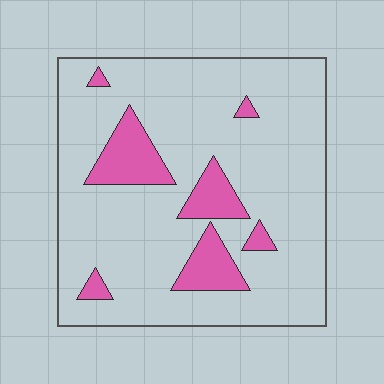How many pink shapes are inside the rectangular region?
7.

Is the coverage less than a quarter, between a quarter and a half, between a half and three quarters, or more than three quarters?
Less than a quarter.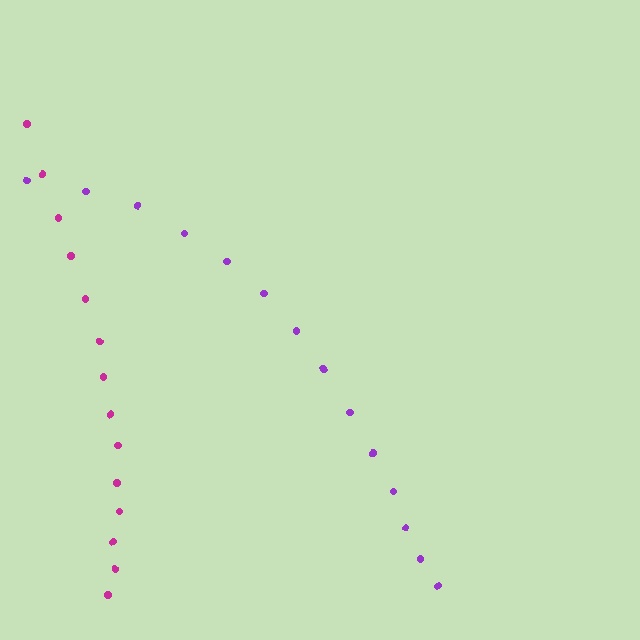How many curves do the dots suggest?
There are 2 distinct paths.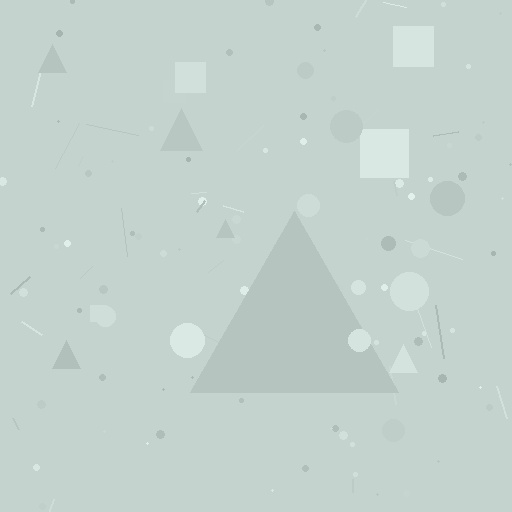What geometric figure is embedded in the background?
A triangle is embedded in the background.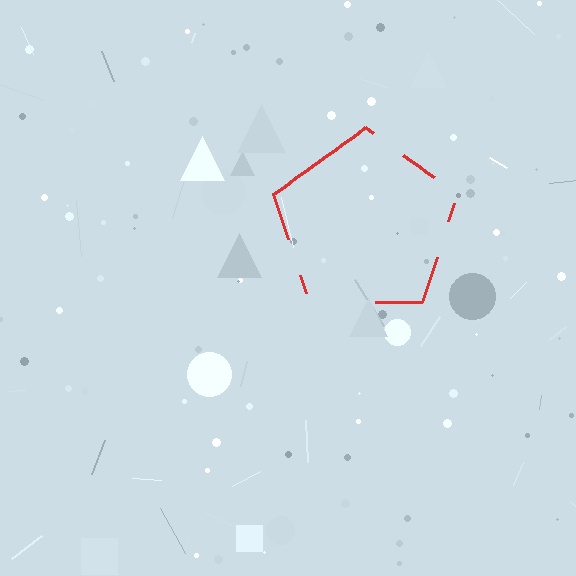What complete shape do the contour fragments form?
The contour fragments form a pentagon.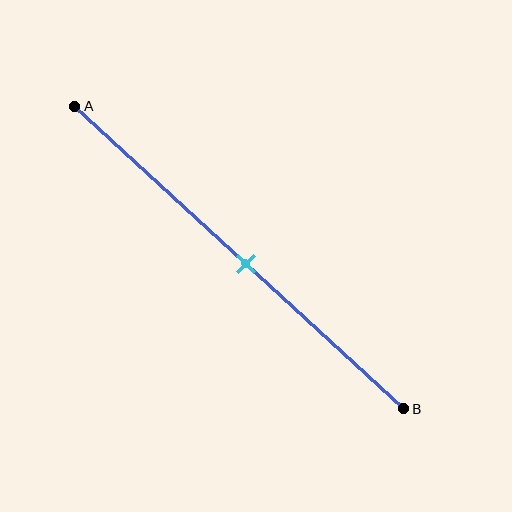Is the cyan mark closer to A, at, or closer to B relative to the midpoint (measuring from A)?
The cyan mark is approximately at the midpoint of segment AB.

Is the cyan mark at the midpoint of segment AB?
Yes, the mark is approximately at the midpoint.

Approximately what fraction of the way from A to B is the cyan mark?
The cyan mark is approximately 50% of the way from A to B.